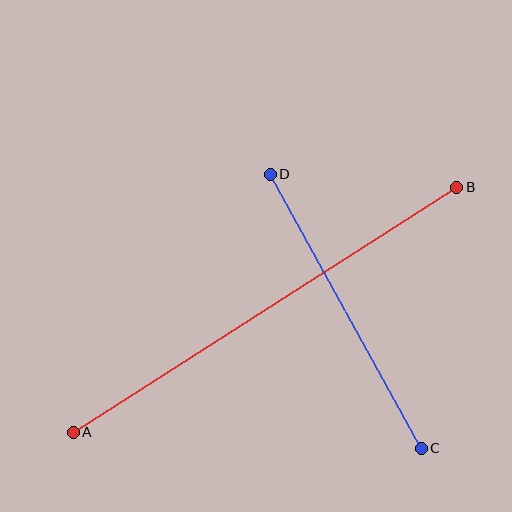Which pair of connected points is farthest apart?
Points A and B are farthest apart.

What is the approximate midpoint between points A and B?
The midpoint is at approximately (265, 310) pixels.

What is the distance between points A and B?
The distance is approximately 455 pixels.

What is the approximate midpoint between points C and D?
The midpoint is at approximately (346, 311) pixels.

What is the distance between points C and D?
The distance is approximately 313 pixels.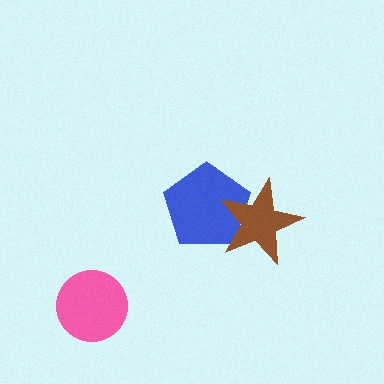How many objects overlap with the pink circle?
0 objects overlap with the pink circle.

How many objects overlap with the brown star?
1 object overlaps with the brown star.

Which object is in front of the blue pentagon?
The brown star is in front of the blue pentagon.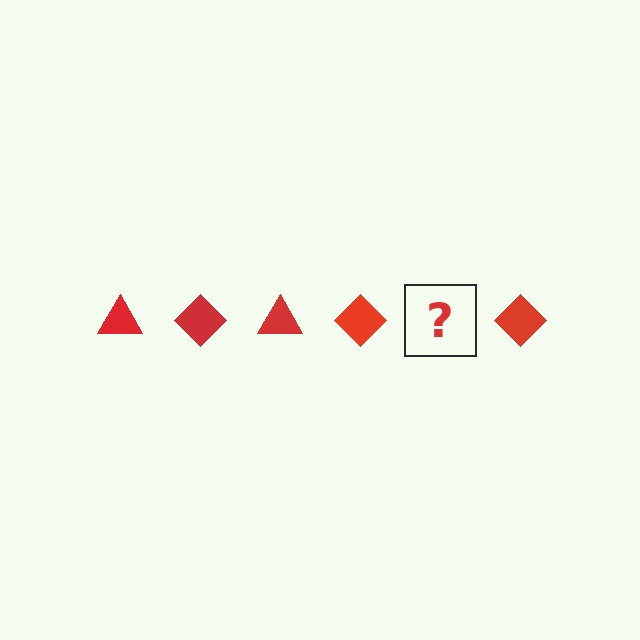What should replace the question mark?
The question mark should be replaced with a red triangle.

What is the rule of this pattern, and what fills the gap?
The rule is that the pattern cycles through triangle, diamond shapes in red. The gap should be filled with a red triangle.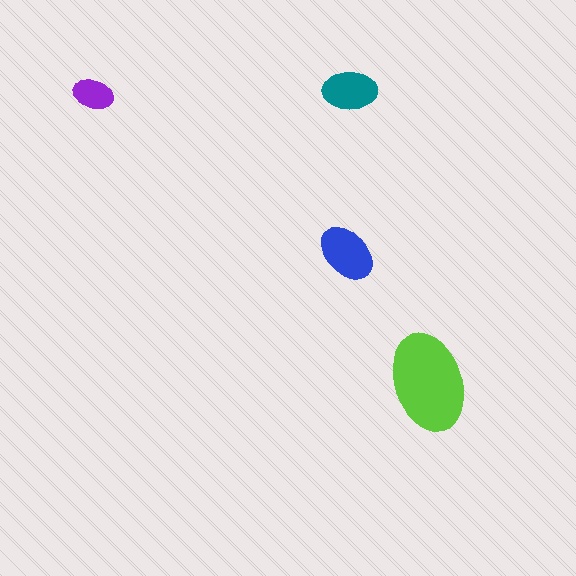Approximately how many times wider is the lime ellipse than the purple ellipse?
About 2.5 times wider.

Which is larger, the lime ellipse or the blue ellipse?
The lime one.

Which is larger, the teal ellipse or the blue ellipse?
The blue one.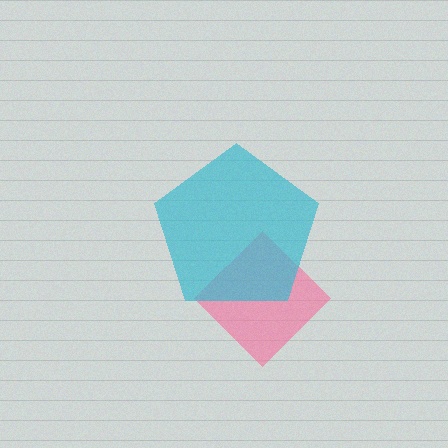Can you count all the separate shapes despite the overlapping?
Yes, there are 2 separate shapes.